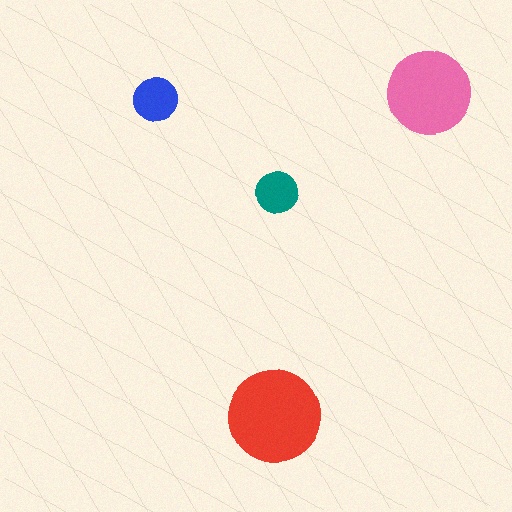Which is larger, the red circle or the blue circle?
The red one.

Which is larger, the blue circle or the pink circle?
The pink one.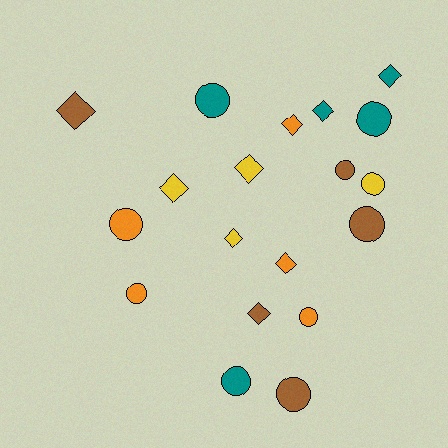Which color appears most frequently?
Orange, with 5 objects.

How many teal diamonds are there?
There are 2 teal diamonds.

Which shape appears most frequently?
Circle, with 10 objects.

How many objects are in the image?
There are 19 objects.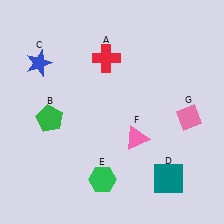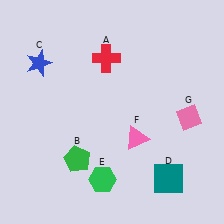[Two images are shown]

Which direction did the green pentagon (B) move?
The green pentagon (B) moved down.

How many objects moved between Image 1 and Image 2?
1 object moved between the two images.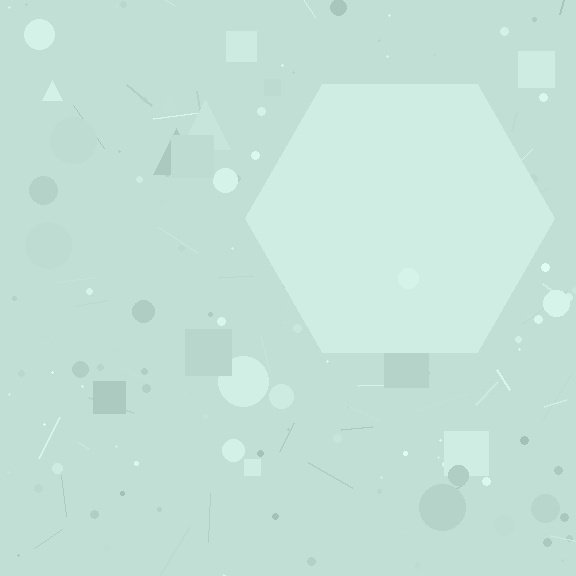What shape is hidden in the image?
A hexagon is hidden in the image.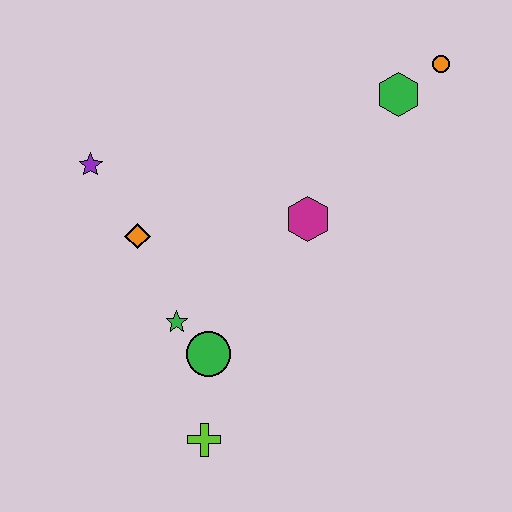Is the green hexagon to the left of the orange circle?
Yes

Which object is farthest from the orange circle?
The lime cross is farthest from the orange circle.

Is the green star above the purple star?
No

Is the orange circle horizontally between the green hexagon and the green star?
No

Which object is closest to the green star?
The green circle is closest to the green star.